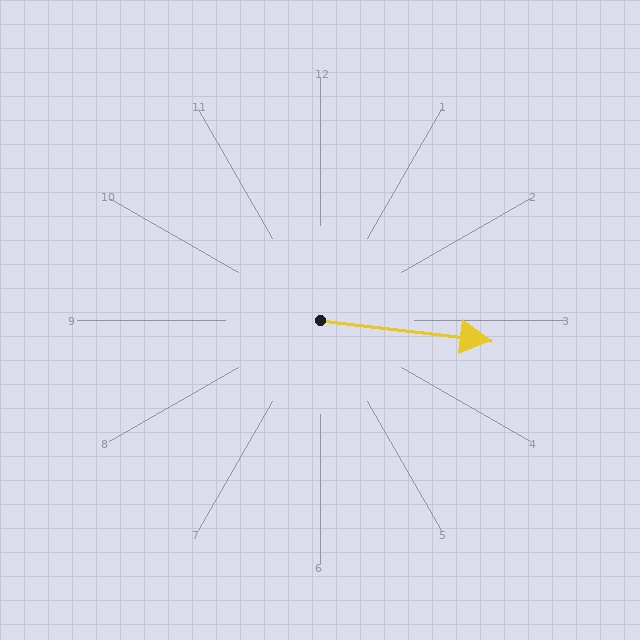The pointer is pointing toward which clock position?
Roughly 3 o'clock.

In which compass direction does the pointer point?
East.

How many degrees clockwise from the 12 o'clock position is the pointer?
Approximately 97 degrees.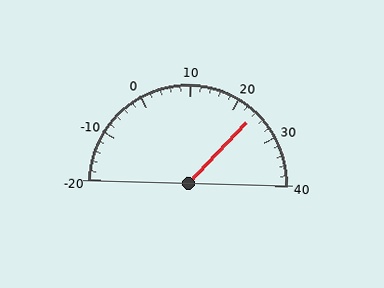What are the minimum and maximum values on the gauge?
The gauge ranges from -20 to 40.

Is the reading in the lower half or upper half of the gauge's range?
The reading is in the upper half of the range (-20 to 40).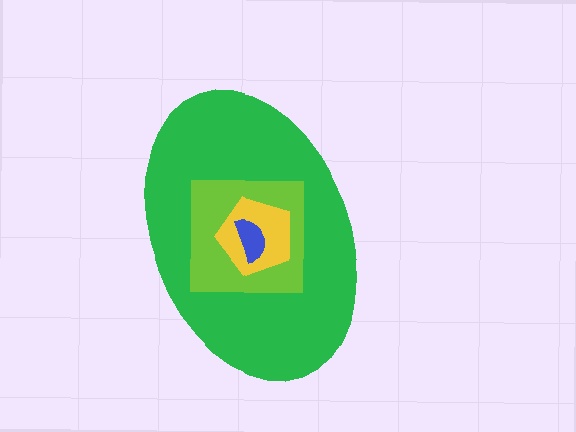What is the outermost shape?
The green ellipse.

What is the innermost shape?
The blue semicircle.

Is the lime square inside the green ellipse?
Yes.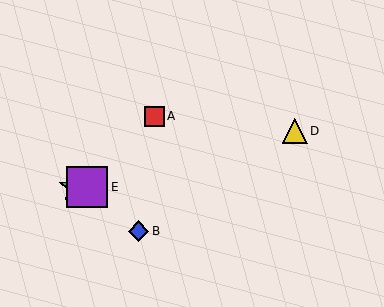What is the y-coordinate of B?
Object B is at y≈231.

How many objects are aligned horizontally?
2 objects (C, E) are aligned horizontally.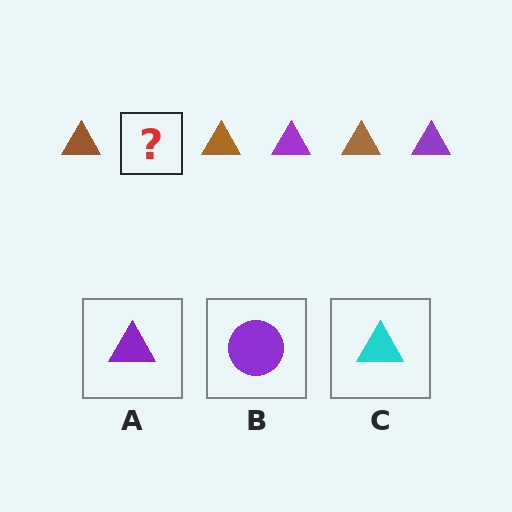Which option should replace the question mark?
Option A.